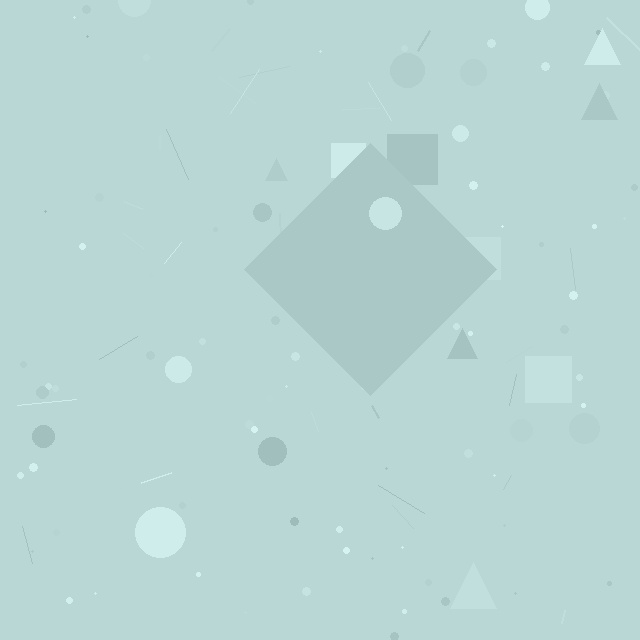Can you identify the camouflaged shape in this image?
The camouflaged shape is a diamond.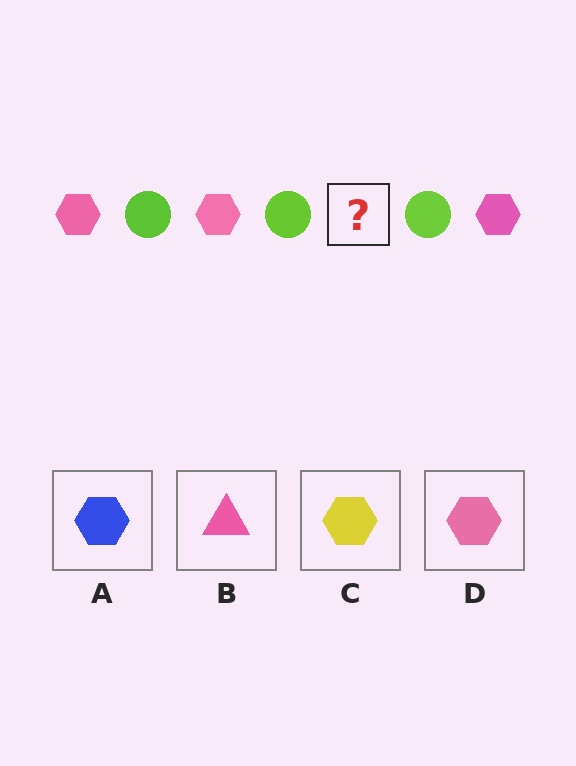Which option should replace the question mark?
Option D.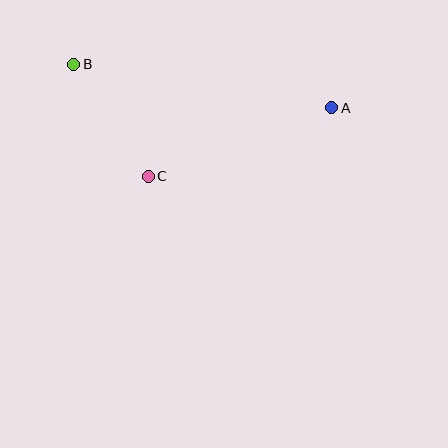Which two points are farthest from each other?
Points A and B are farthest from each other.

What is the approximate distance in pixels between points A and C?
The distance between A and C is approximately 196 pixels.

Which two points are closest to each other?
Points B and C are closest to each other.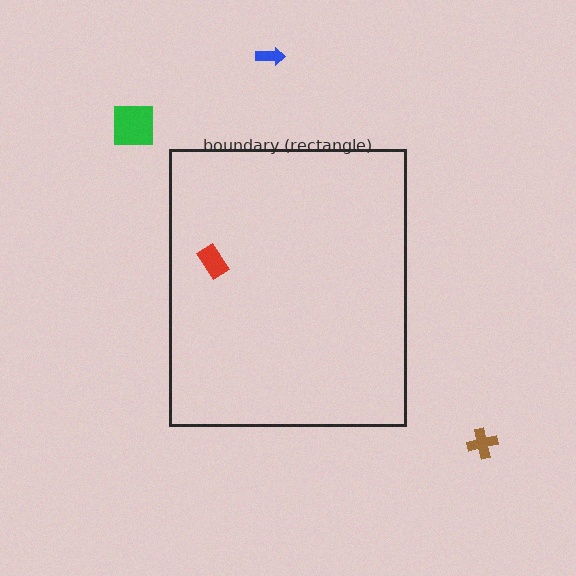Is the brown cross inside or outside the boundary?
Outside.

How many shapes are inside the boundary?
1 inside, 3 outside.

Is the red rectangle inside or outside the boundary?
Inside.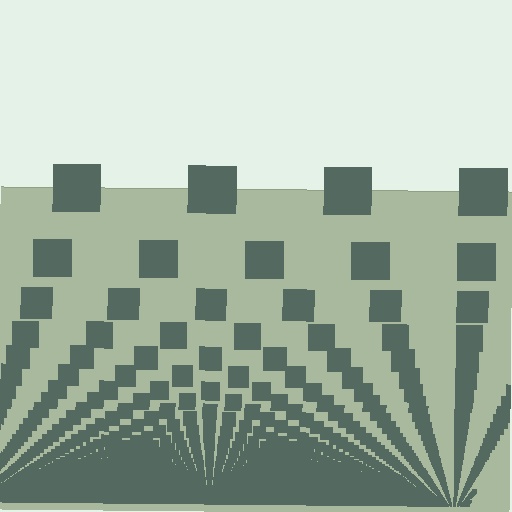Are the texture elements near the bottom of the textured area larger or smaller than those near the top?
Smaller. The gradient is inverted — elements near the bottom are smaller and denser.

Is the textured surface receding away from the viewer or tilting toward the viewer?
The surface appears to tilt toward the viewer. Texture elements get larger and sparser toward the top.